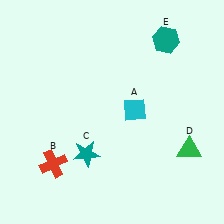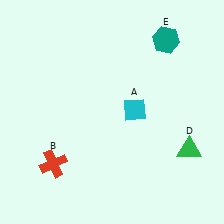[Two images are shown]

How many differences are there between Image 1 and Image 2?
There is 1 difference between the two images.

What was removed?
The teal star (C) was removed in Image 2.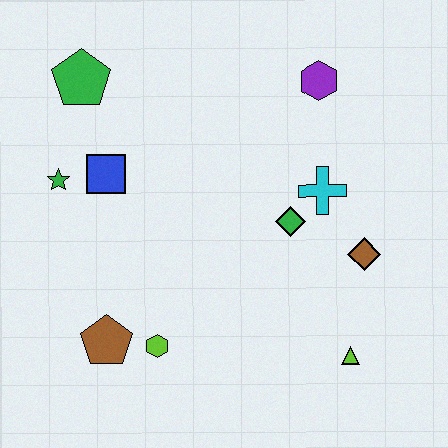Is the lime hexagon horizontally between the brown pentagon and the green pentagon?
No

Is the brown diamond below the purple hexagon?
Yes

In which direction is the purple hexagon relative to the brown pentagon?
The purple hexagon is above the brown pentagon.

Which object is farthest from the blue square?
The lime triangle is farthest from the blue square.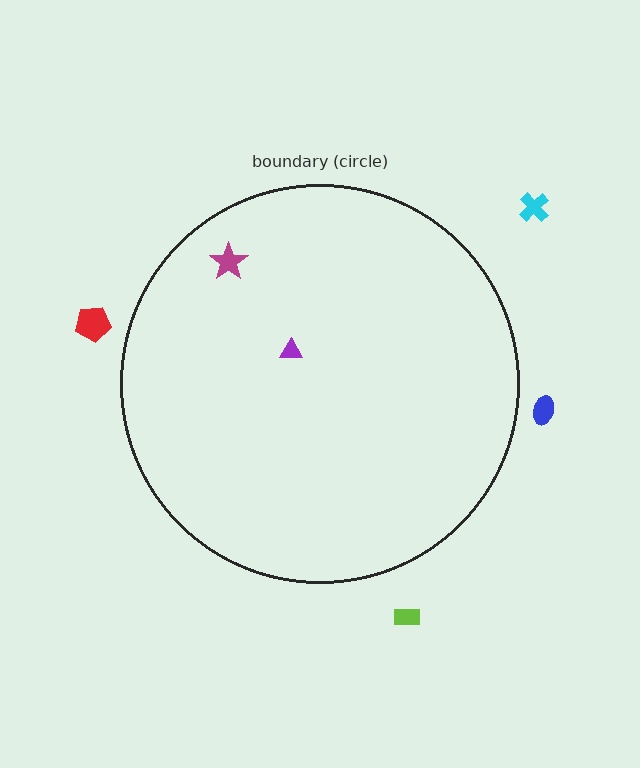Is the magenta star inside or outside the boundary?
Inside.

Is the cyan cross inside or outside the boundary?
Outside.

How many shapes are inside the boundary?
2 inside, 4 outside.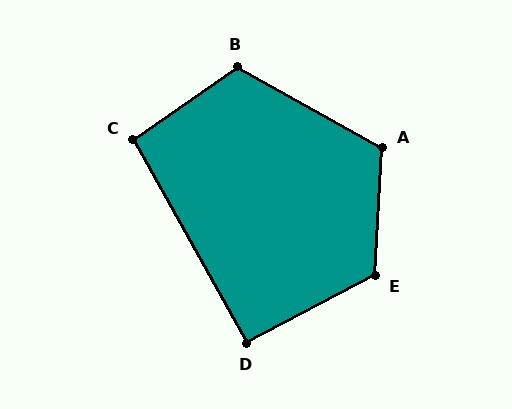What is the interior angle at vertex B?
Approximately 116 degrees (obtuse).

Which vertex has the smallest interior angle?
D, at approximately 91 degrees.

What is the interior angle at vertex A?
Approximately 116 degrees (obtuse).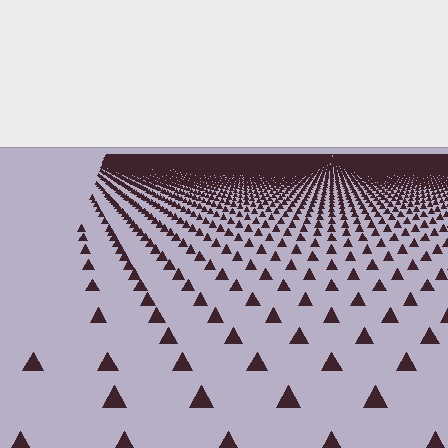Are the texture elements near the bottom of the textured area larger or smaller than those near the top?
Larger. Near the bottom, elements are closer to the viewer and appear at a bigger on-screen size.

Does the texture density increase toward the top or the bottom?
Density increases toward the top.